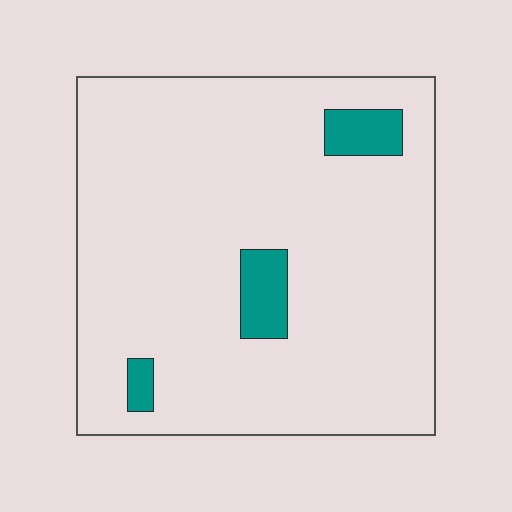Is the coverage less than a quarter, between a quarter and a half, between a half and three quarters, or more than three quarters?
Less than a quarter.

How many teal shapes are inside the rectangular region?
3.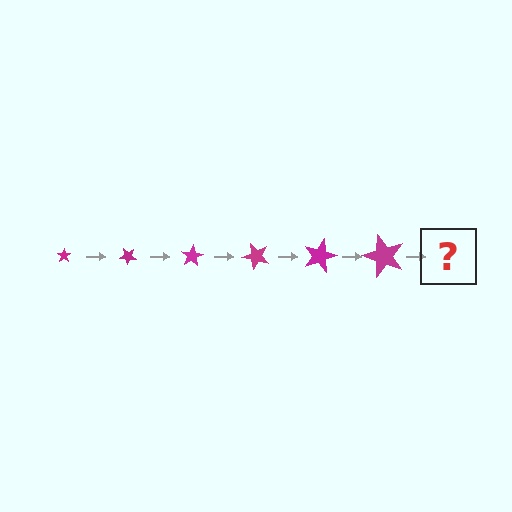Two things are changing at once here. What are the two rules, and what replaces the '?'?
The two rules are that the star grows larger each step and it rotates 40 degrees each step. The '?' should be a star, larger than the previous one and rotated 240 degrees from the start.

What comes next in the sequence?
The next element should be a star, larger than the previous one and rotated 240 degrees from the start.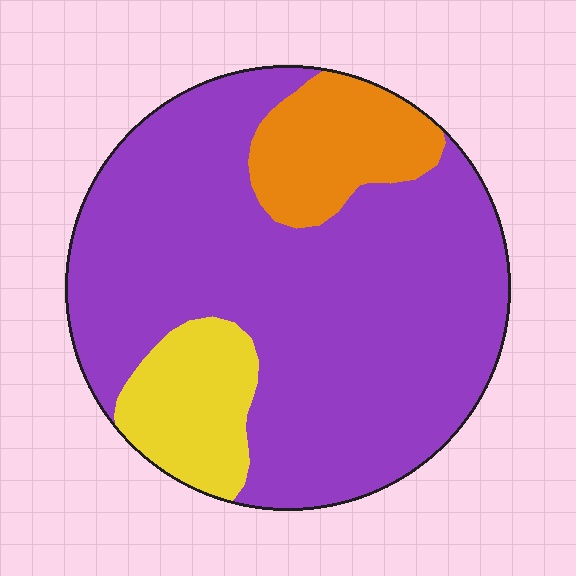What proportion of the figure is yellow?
Yellow takes up less than a sixth of the figure.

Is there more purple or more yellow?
Purple.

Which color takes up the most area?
Purple, at roughly 75%.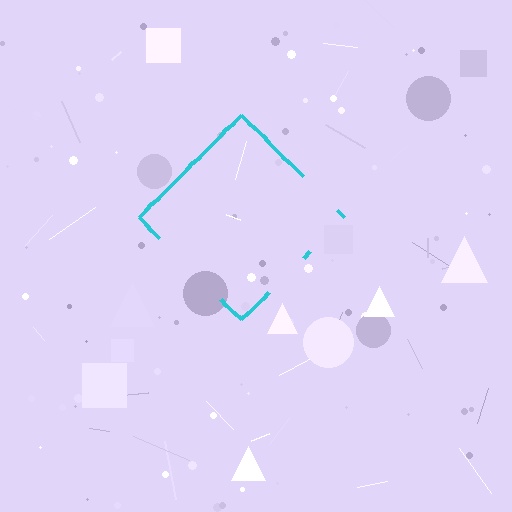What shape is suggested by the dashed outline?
The dashed outline suggests a diamond.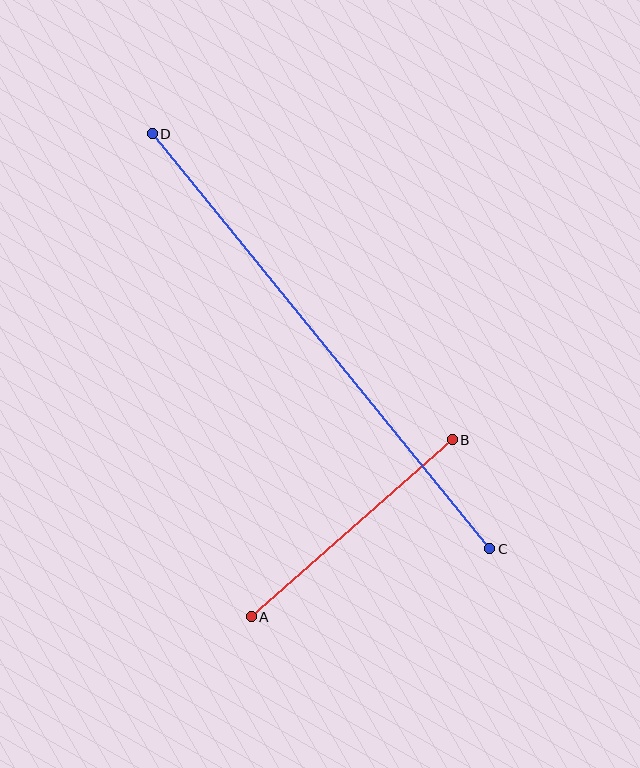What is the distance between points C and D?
The distance is approximately 535 pixels.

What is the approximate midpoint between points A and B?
The midpoint is at approximately (352, 528) pixels.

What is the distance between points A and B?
The distance is approximately 268 pixels.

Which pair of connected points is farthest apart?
Points C and D are farthest apart.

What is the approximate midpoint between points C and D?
The midpoint is at approximately (321, 341) pixels.